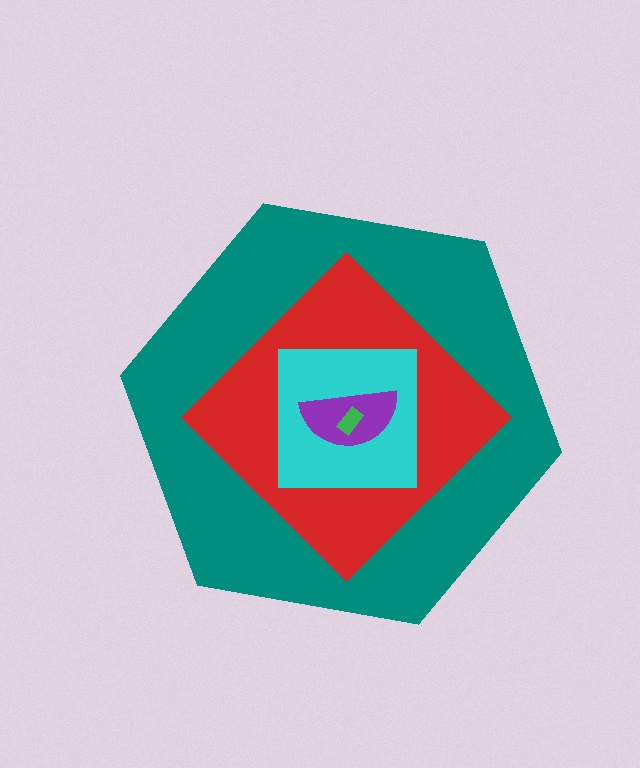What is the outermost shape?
The teal hexagon.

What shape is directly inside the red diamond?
The cyan square.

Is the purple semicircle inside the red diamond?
Yes.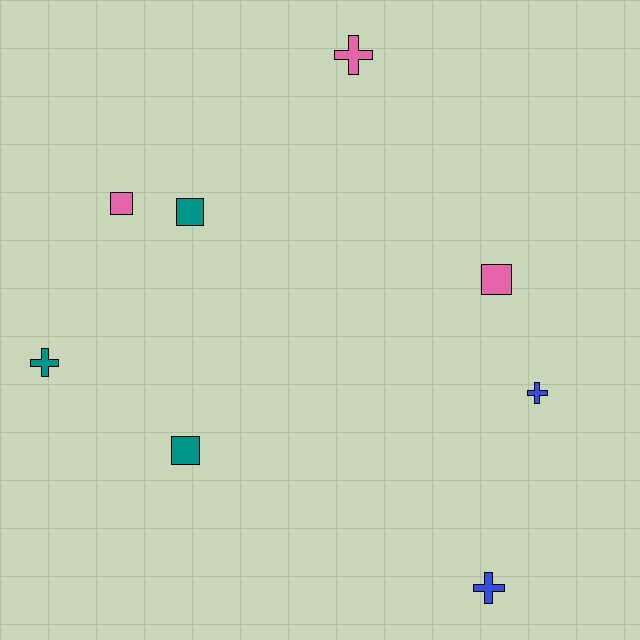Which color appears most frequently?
Teal, with 3 objects.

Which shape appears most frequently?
Cross, with 4 objects.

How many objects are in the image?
There are 8 objects.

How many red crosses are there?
There are no red crosses.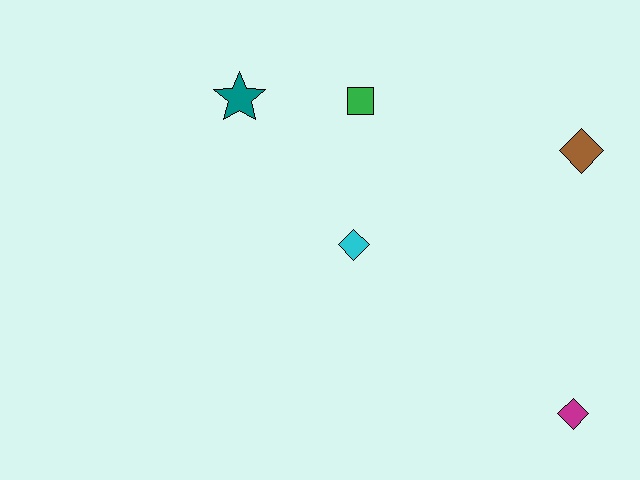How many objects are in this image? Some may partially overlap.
There are 5 objects.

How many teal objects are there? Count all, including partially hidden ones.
There is 1 teal object.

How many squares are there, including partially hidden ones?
There is 1 square.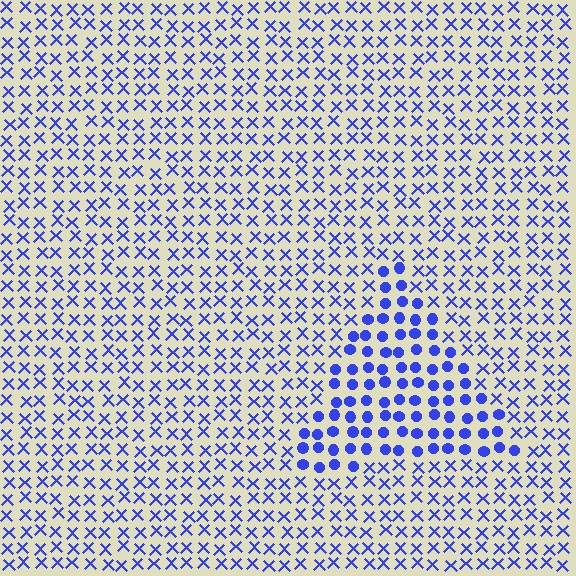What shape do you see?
I see a triangle.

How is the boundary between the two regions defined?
The boundary is defined by a change in element shape: circles inside vs. X marks outside. All elements share the same color and spacing.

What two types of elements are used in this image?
The image uses circles inside the triangle region and X marks outside it.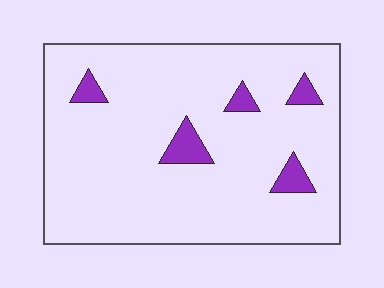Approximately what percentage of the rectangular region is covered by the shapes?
Approximately 5%.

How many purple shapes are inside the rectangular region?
5.